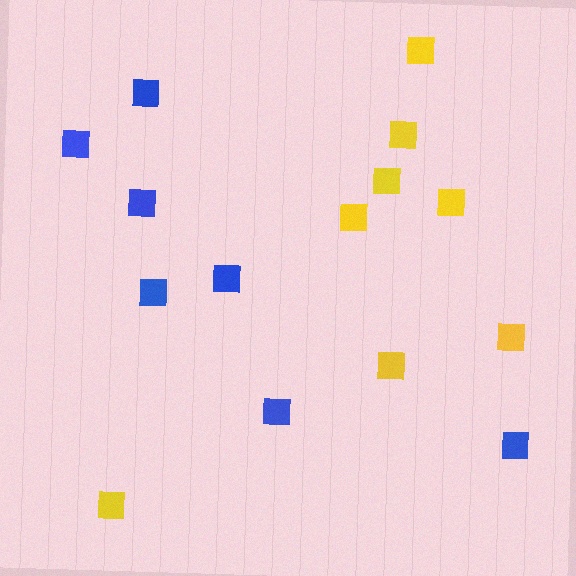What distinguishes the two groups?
There are 2 groups: one group of blue squares (7) and one group of yellow squares (8).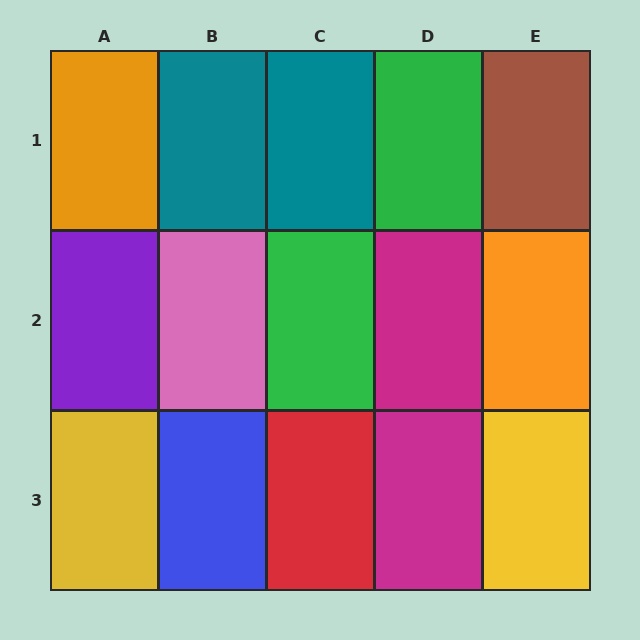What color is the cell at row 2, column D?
Magenta.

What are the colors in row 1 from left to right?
Orange, teal, teal, green, brown.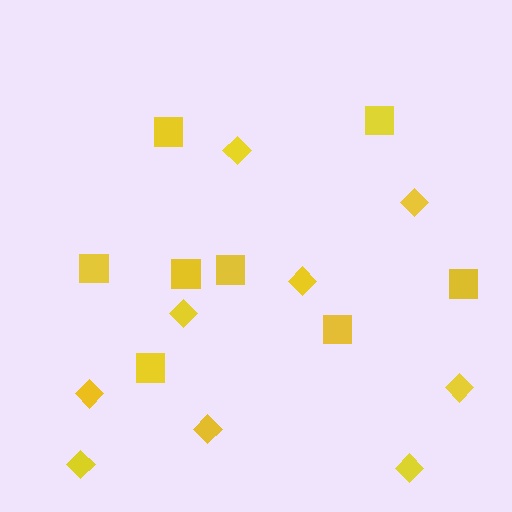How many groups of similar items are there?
There are 2 groups: one group of diamonds (9) and one group of squares (8).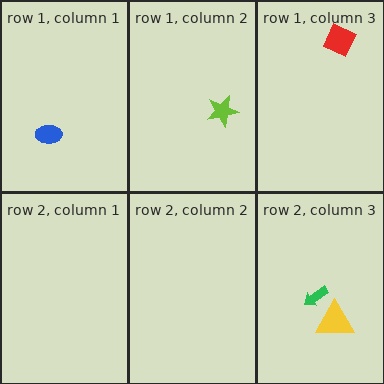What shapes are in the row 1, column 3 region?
The red diamond.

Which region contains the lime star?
The row 1, column 2 region.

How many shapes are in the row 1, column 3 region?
1.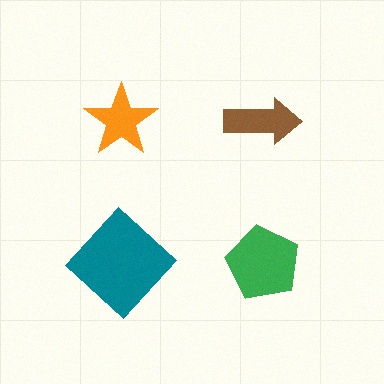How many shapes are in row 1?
2 shapes.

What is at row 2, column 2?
A green pentagon.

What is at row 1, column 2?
A brown arrow.